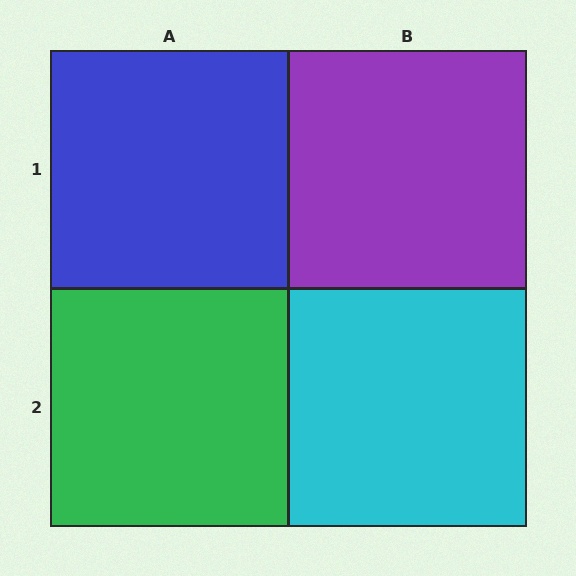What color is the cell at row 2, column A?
Green.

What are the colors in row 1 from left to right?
Blue, purple.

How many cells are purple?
1 cell is purple.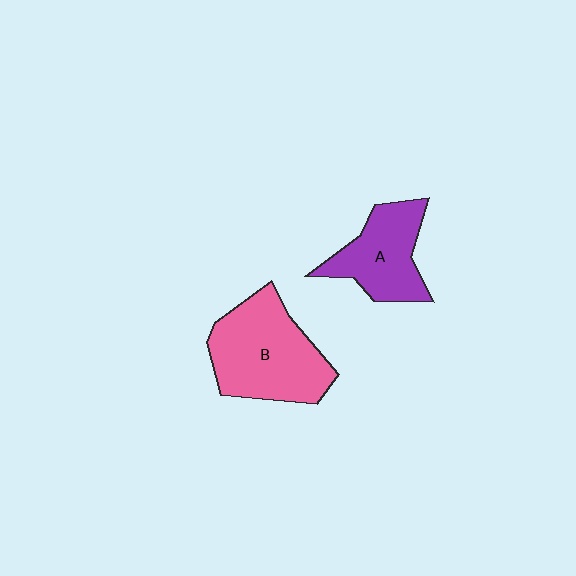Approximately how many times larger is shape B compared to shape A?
Approximately 1.4 times.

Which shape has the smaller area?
Shape A (purple).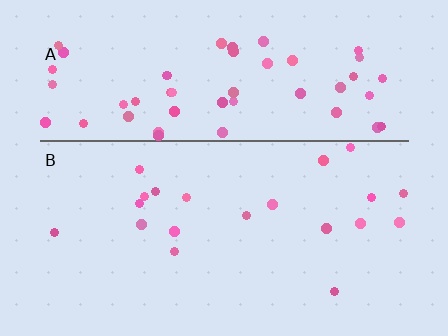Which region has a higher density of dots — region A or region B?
A (the top).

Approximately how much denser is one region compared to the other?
Approximately 3.1× — region A over region B.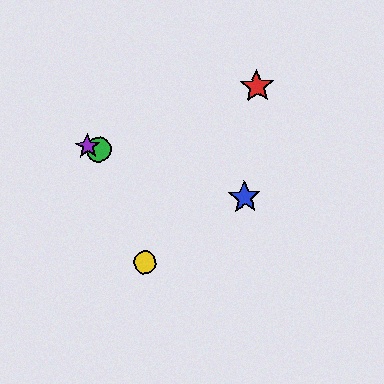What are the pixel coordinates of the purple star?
The purple star is at (88, 146).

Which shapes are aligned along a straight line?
The blue star, the green circle, the purple star are aligned along a straight line.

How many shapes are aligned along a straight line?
3 shapes (the blue star, the green circle, the purple star) are aligned along a straight line.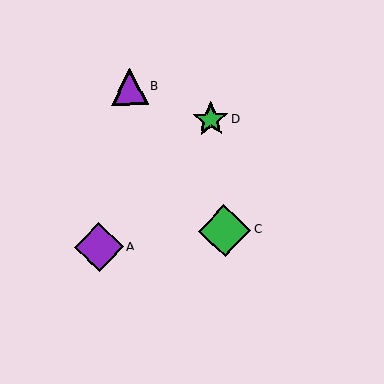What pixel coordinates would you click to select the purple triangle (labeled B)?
Click at (129, 86) to select the purple triangle B.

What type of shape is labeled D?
Shape D is a green star.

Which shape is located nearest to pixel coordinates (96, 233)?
The purple diamond (labeled A) at (99, 247) is nearest to that location.